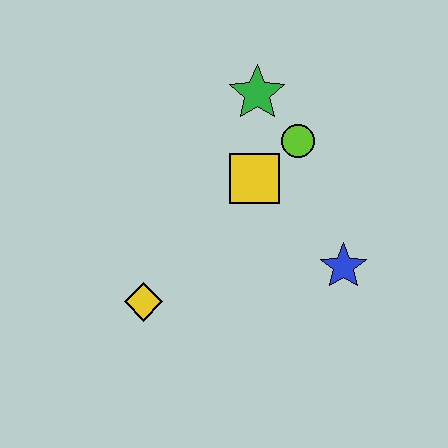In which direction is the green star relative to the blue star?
The green star is above the blue star.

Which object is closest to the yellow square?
The lime circle is closest to the yellow square.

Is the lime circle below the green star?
Yes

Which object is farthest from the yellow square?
The yellow diamond is farthest from the yellow square.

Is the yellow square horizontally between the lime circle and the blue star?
No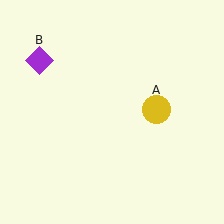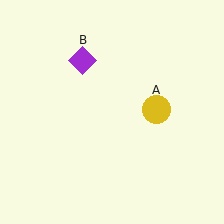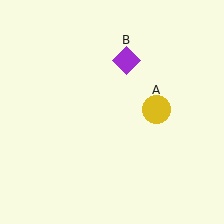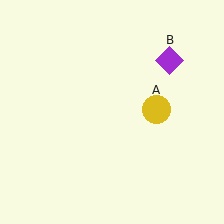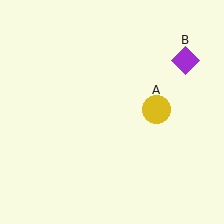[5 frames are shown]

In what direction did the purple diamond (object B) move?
The purple diamond (object B) moved right.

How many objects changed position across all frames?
1 object changed position: purple diamond (object B).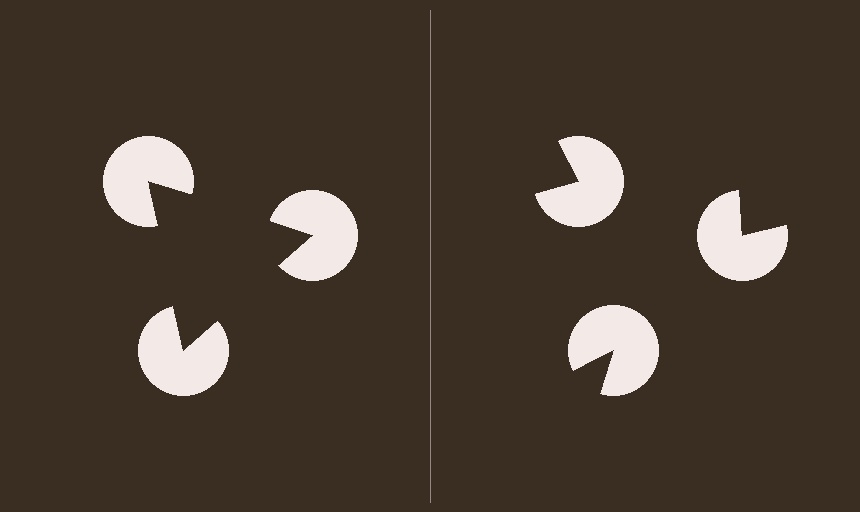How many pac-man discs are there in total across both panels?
6 — 3 on each side.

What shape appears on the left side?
An illusory triangle.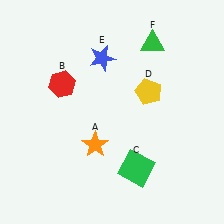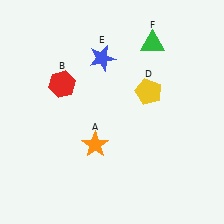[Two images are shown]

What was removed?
The green square (C) was removed in Image 2.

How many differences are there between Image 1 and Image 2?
There is 1 difference between the two images.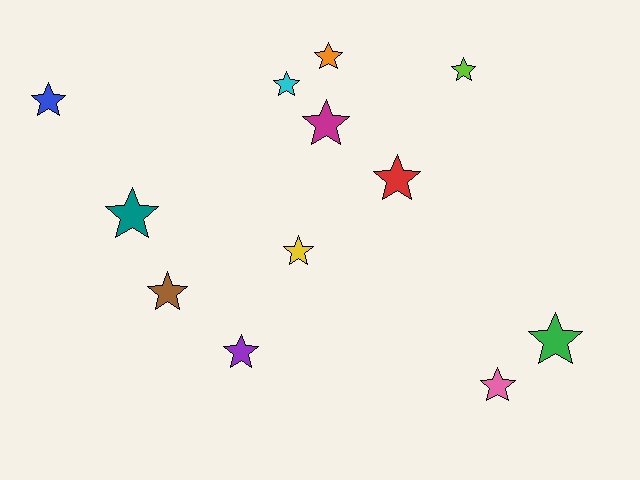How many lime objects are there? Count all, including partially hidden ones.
There is 1 lime object.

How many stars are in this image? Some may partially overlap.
There are 12 stars.